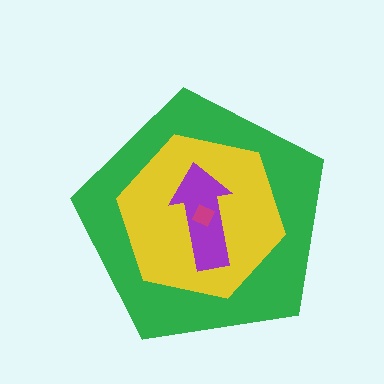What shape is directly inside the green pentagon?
The yellow hexagon.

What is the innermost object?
The magenta diamond.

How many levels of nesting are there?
4.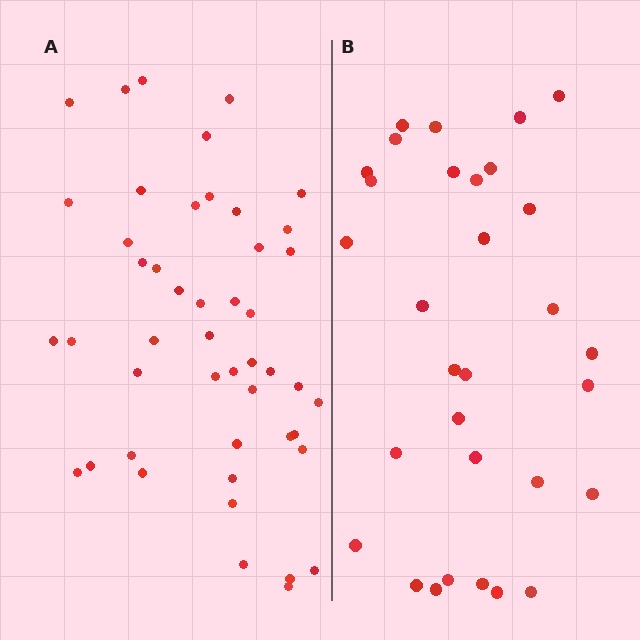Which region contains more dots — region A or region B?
Region A (the left region) has more dots.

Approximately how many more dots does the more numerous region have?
Region A has approximately 15 more dots than region B.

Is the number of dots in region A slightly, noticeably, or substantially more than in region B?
Region A has substantially more. The ratio is roughly 1.5 to 1.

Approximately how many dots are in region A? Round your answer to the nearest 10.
About 50 dots. (The exact count is 47, which rounds to 50.)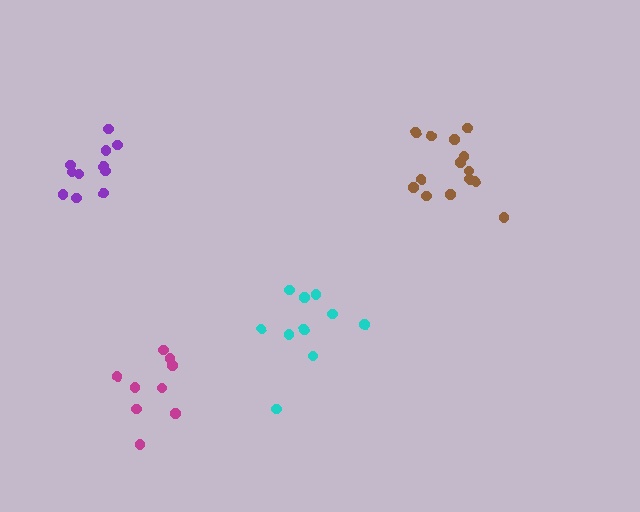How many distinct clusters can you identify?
There are 4 distinct clusters.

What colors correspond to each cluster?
The clusters are colored: brown, purple, cyan, magenta.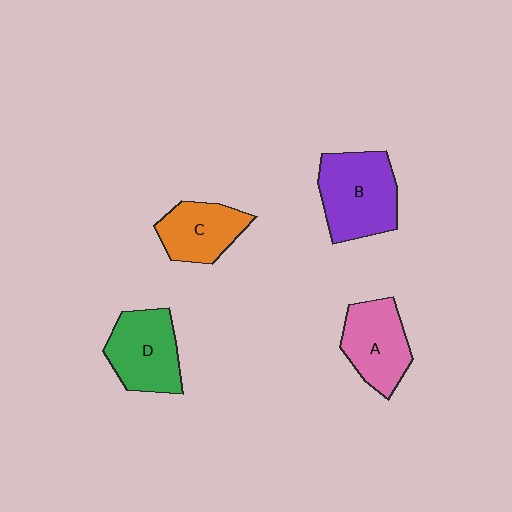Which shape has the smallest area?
Shape C (orange).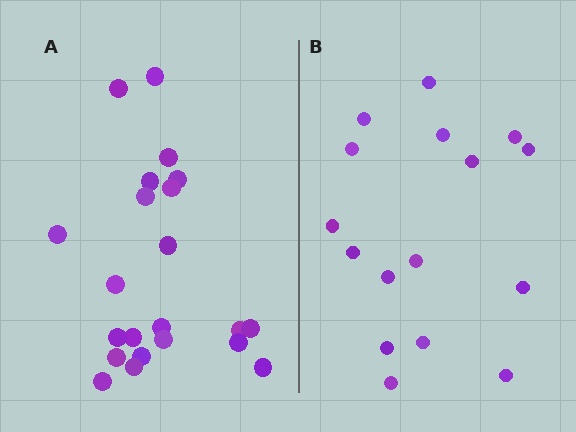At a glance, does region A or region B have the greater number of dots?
Region A (the left region) has more dots.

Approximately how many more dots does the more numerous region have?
Region A has about 6 more dots than region B.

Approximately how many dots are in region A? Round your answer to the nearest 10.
About 20 dots. (The exact count is 22, which rounds to 20.)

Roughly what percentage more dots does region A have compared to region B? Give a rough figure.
About 40% more.